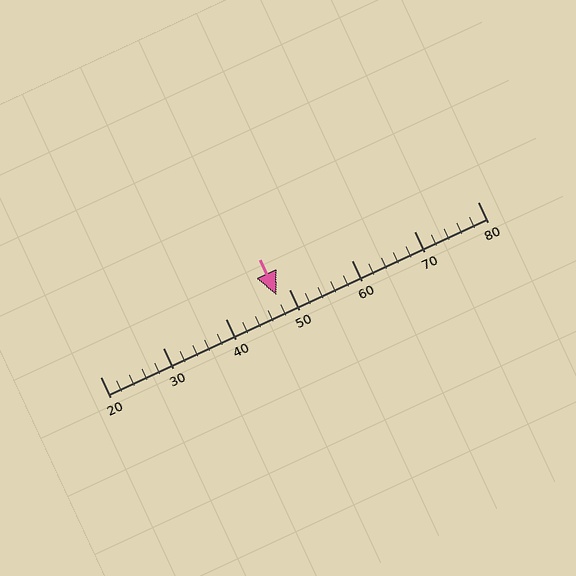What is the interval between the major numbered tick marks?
The major tick marks are spaced 10 units apart.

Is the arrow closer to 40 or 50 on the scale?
The arrow is closer to 50.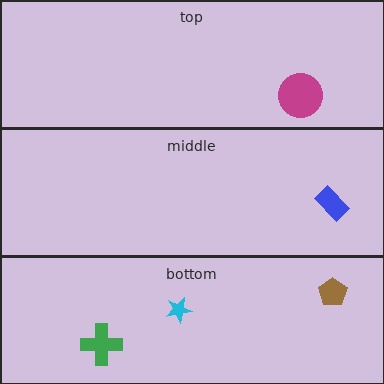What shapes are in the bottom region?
The brown pentagon, the green cross, the cyan star.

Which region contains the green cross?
The bottom region.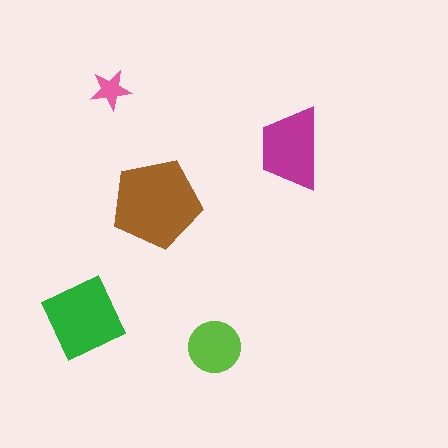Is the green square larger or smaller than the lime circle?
Larger.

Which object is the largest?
The brown pentagon.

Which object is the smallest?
The pink star.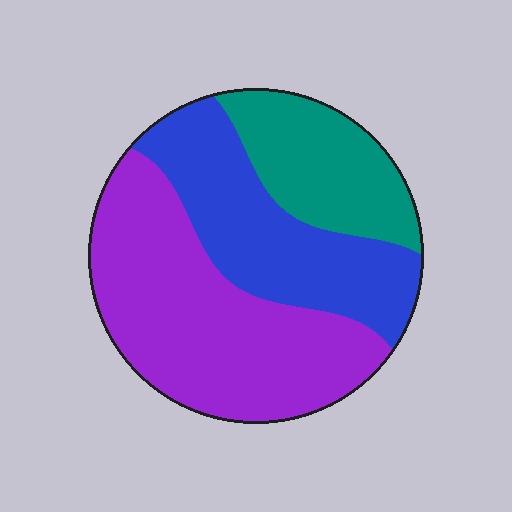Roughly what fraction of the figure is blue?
Blue takes up between a quarter and a half of the figure.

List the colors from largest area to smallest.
From largest to smallest: purple, blue, teal.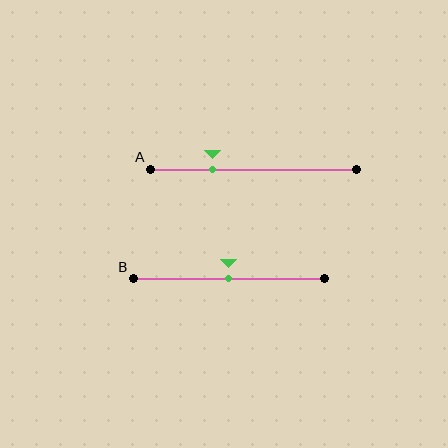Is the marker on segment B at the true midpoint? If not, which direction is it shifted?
Yes, the marker on segment B is at the true midpoint.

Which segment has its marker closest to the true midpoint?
Segment B has its marker closest to the true midpoint.